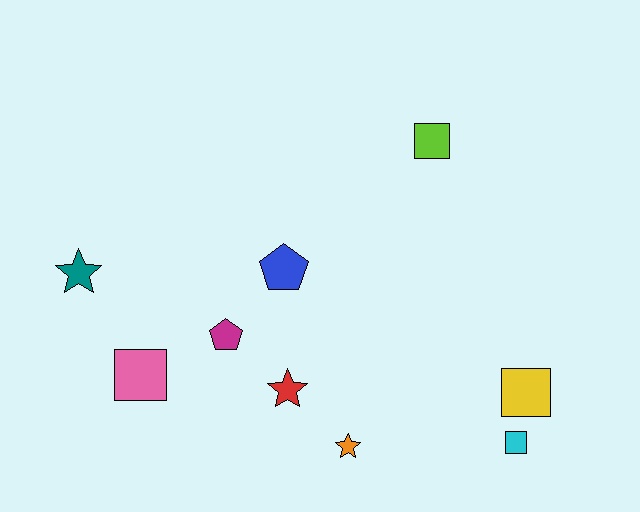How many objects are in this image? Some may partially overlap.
There are 9 objects.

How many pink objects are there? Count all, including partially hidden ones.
There is 1 pink object.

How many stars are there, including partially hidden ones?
There are 3 stars.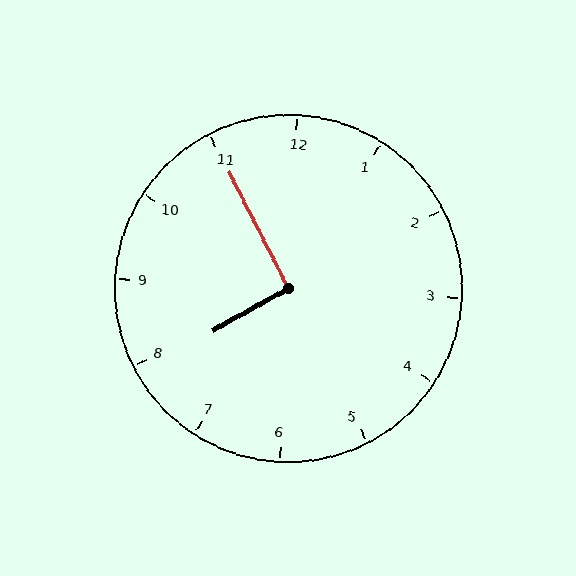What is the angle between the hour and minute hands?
Approximately 92 degrees.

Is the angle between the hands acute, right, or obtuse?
It is right.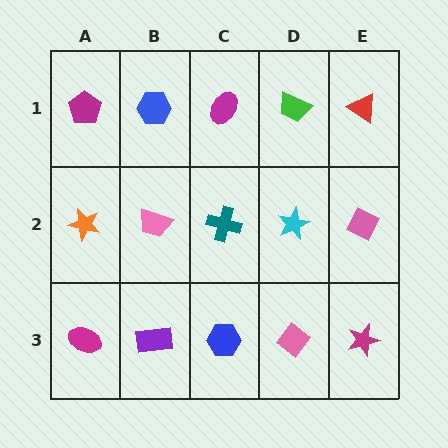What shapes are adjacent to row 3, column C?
A teal cross (row 2, column C), a purple rectangle (row 3, column B), a pink diamond (row 3, column D).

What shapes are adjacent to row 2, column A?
A magenta pentagon (row 1, column A), a magenta ellipse (row 3, column A), a pink trapezoid (row 2, column B).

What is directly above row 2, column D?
A green trapezoid.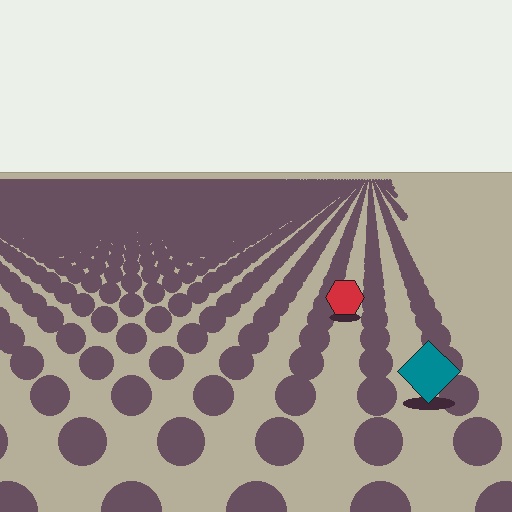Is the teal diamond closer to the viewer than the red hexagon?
Yes. The teal diamond is closer — you can tell from the texture gradient: the ground texture is coarser near it.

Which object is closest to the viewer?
The teal diamond is closest. The texture marks near it are larger and more spread out.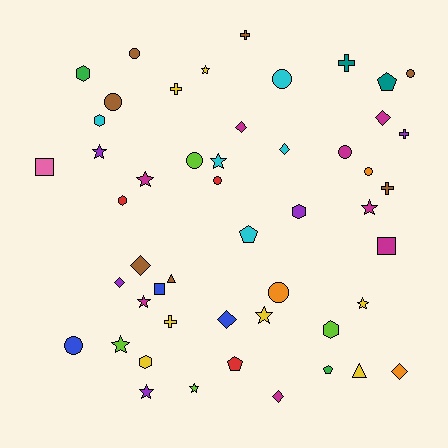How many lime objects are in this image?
There are 4 lime objects.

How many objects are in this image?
There are 50 objects.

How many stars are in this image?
There are 11 stars.